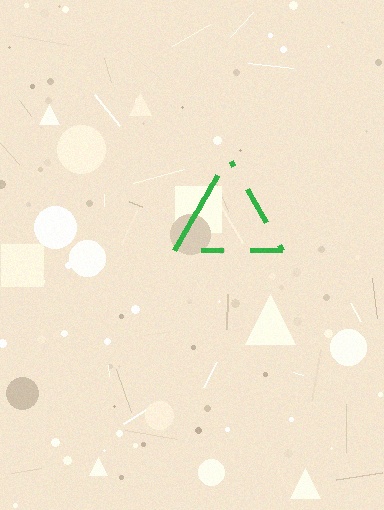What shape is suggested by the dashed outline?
The dashed outline suggests a triangle.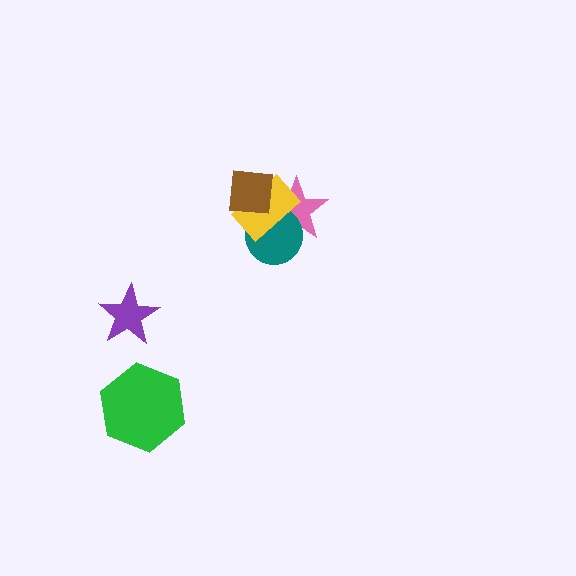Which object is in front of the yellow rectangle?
The brown square is in front of the yellow rectangle.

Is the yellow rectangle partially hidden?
Yes, it is partially covered by another shape.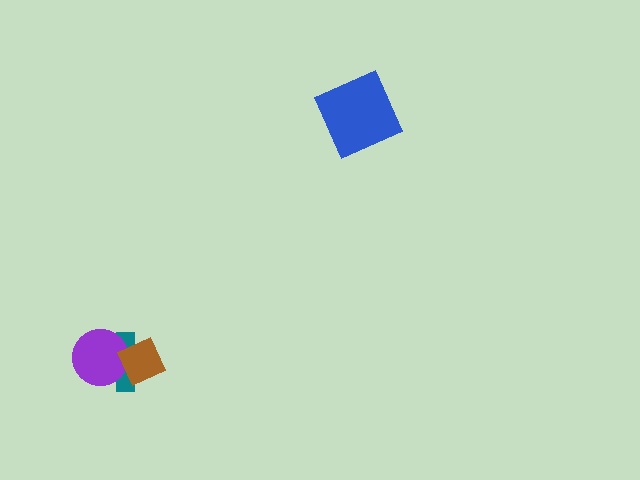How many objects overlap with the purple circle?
2 objects overlap with the purple circle.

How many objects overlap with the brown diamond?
2 objects overlap with the brown diamond.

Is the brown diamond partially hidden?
No, no other shape covers it.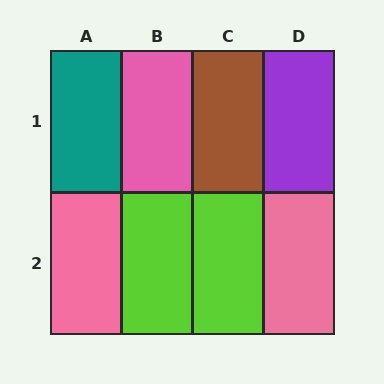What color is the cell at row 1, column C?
Brown.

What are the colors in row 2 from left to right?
Pink, lime, lime, pink.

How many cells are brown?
1 cell is brown.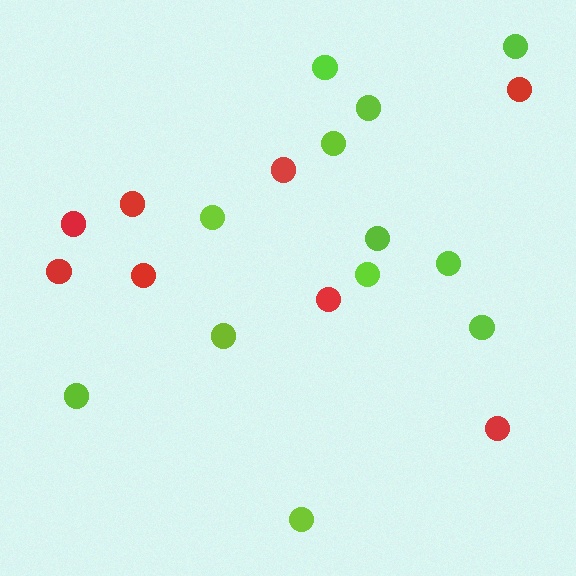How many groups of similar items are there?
There are 2 groups: one group of red circles (8) and one group of lime circles (12).